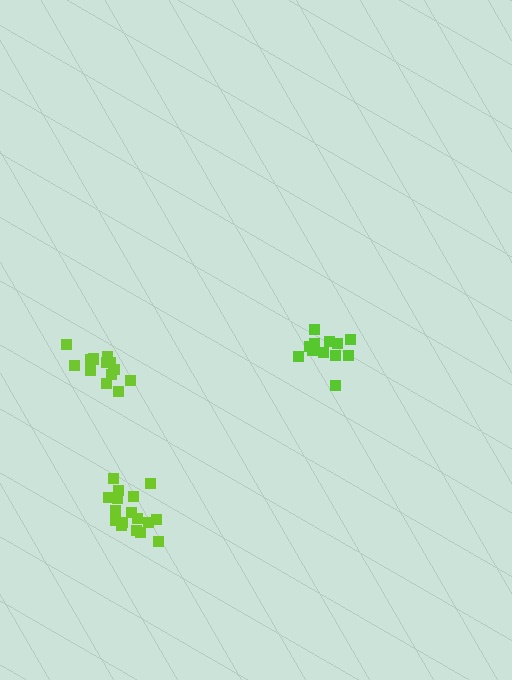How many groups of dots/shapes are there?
There are 3 groups.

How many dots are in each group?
Group 1: 13 dots, Group 2: 15 dots, Group 3: 17 dots (45 total).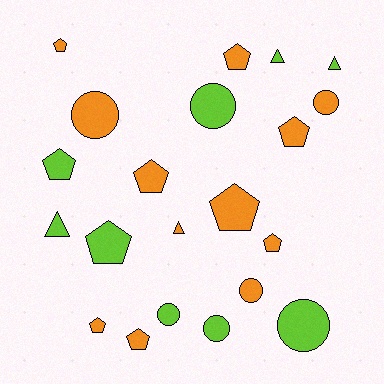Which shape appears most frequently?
Pentagon, with 10 objects.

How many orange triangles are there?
There is 1 orange triangle.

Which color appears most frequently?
Orange, with 12 objects.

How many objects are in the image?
There are 21 objects.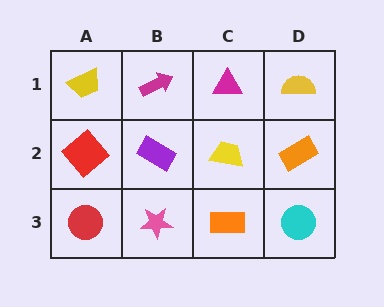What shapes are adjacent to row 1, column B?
A purple rectangle (row 2, column B), a yellow trapezoid (row 1, column A), a magenta triangle (row 1, column C).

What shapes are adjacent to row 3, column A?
A red diamond (row 2, column A), a pink star (row 3, column B).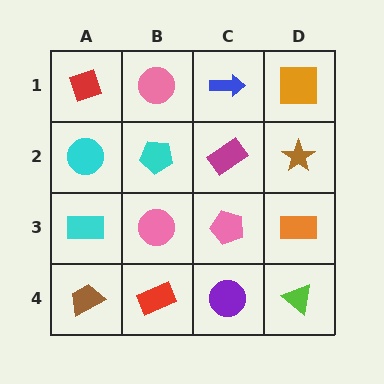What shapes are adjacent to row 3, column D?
A brown star (row 2, column D), a lime triangle (row 4, column D), a pink pentagon (row 3, column C).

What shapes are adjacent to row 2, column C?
A blue arrow (row 1, column C), a pink pentagon (row 3, column C), a cyan pentagon (row 2, column B), a brown star (row 2, column D).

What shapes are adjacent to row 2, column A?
A red diamond (row 1, column A), a cyan rectangle (row 3, column A), a cyan pentagon (row 2, column B).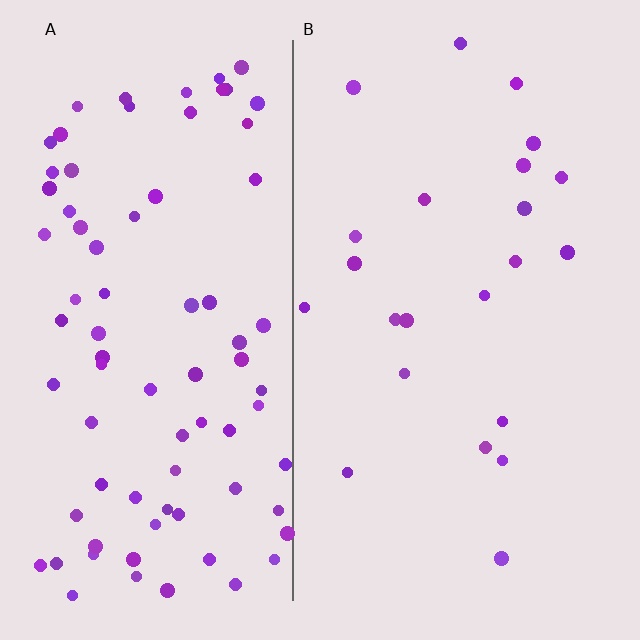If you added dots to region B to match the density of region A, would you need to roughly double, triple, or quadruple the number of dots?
Approximately quadruple.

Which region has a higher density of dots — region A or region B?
A (the left).